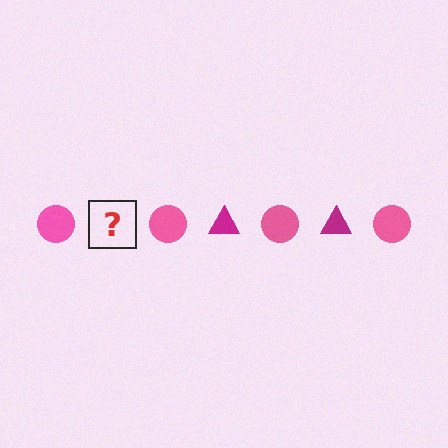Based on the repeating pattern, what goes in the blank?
The blank should be a magenta triangle.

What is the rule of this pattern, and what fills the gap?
The rule is that the pattern alternates between pink circle and magenta triangle. The gap should be filled with a magenta triangle.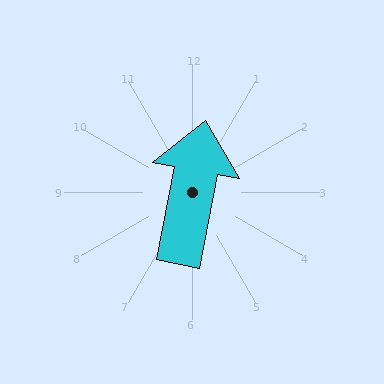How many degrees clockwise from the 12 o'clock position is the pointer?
Approximately 11 degrees.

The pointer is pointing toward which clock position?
Roughly 12 o'clock.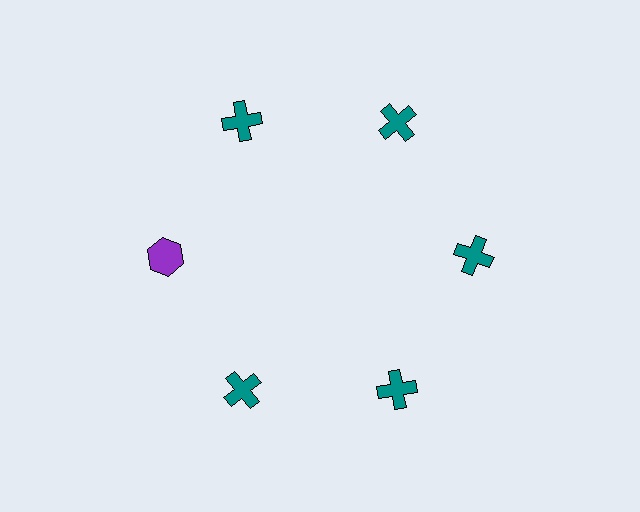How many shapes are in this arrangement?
There are 6 shapes arranged in a ring pattern.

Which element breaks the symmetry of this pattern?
The purple hexagon at roughly the 9 o'clock position breaks the symmetry. All other shapes are teal crosses.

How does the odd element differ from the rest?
It differs in both color (purple instead of teal) and shape (hexagon instead of cross).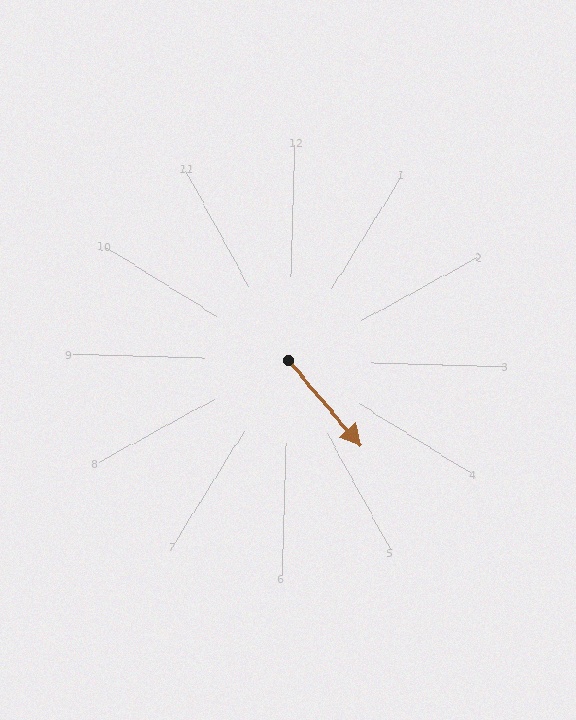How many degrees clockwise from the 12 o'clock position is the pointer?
Approximately 138 degrees.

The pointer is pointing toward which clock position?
Roughly 5 o'clock.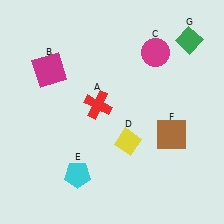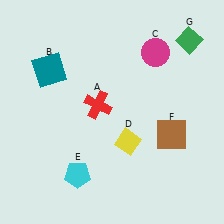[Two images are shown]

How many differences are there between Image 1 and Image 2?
There is 1 difference between the two images.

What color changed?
The square (B) changed from magenta in Image 1 to teal in Image 2.